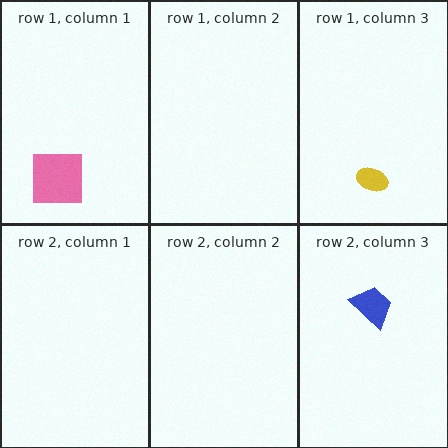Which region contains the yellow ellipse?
The row 1, column 3 region.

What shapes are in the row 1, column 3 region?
The yellow ellipse.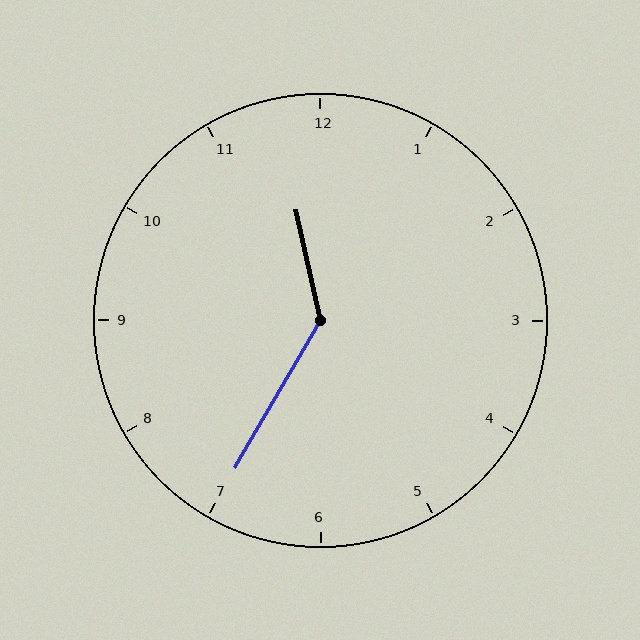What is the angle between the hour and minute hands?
Approximately 138 degrees.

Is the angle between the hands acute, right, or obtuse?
It is obtuse.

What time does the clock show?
11:35.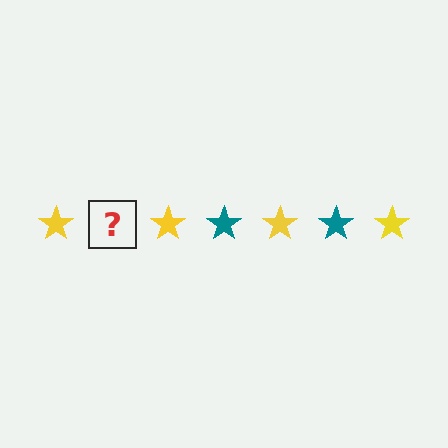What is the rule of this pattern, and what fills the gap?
The rule is that the pattern cycles through yellow, teal stars. The gap should be filled with a teal star.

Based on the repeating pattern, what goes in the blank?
The blank should be a teal star.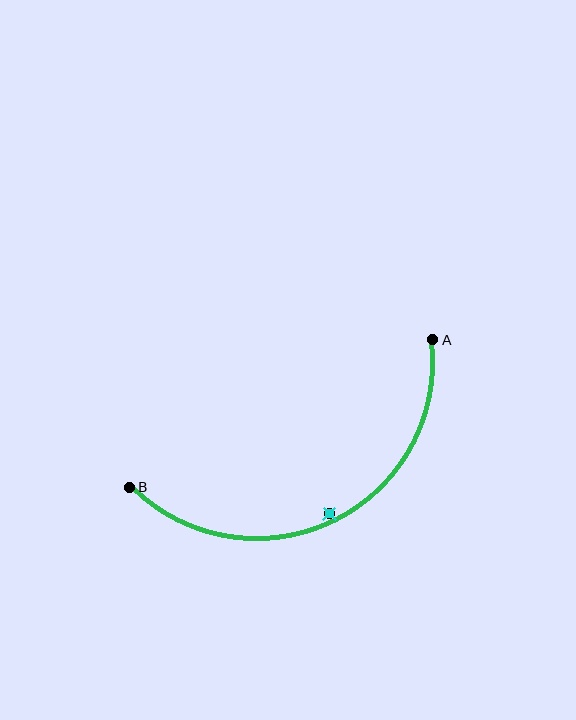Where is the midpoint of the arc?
The arc midpoint is the point on the curve farthest from the straight line joining A and B. It sits below that line.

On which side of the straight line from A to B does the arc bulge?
The arc bulges below the straight line connecting A and B.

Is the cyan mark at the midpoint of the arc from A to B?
No — the cyan mark does not lie on the arc at all. It sits slightly inside the curve.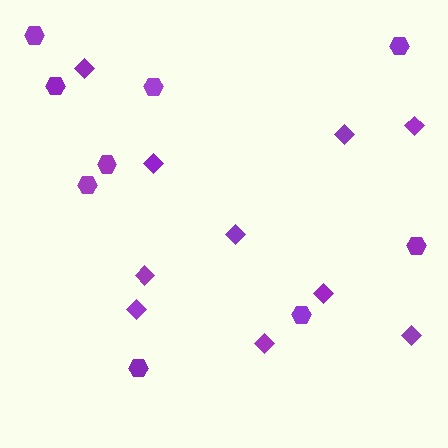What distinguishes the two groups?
There are 2 groups: one group of hexagons (9) and one group of diamonds (10).